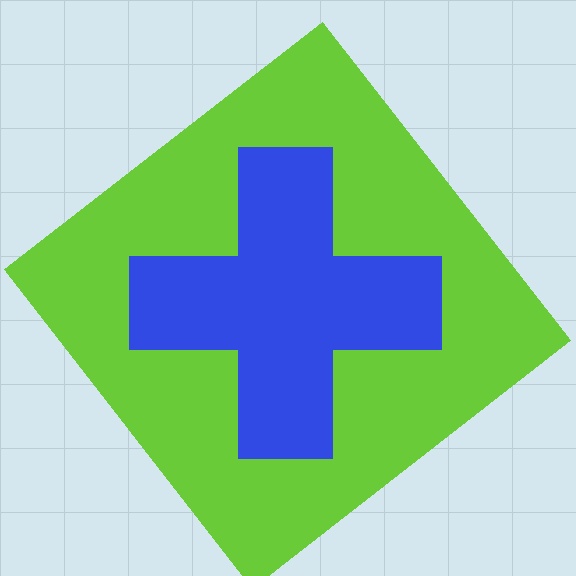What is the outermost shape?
The lime diamond.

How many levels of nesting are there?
2.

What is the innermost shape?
The blue cross.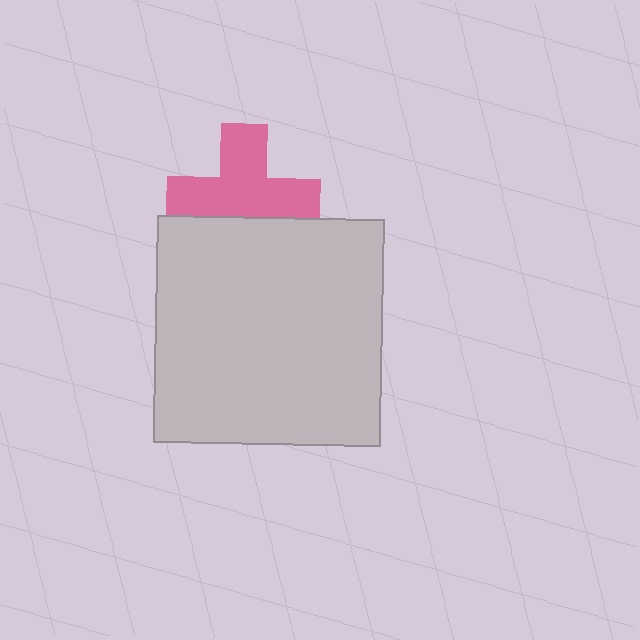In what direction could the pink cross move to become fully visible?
The pink cross could move up. That would shift it out from behind the light gray square entirely.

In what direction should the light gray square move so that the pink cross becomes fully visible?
The light gray square should move down. That is the shortest direction to clear the overlap and leave the pink cross fully visible.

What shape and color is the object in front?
The object in front is a light gray square.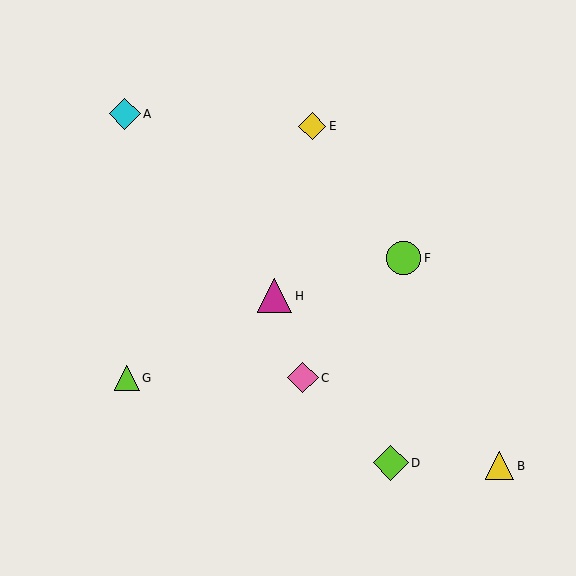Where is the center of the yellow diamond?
The center of the yellow diamond is at (312, 126).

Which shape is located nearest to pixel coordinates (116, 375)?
The lime triangle (labeled G) at (127, 378) is nearest to that location.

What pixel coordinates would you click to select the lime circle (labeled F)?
Click at (404, 258) to select the lime circle F.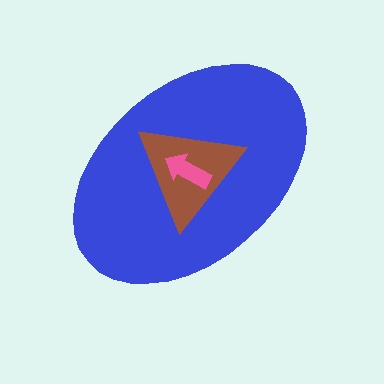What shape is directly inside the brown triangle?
The pink arrow.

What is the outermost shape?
The blue ellipse.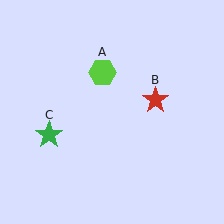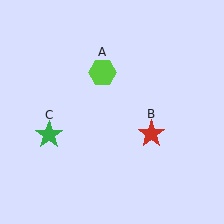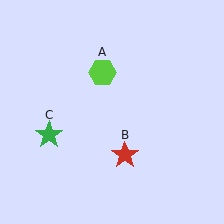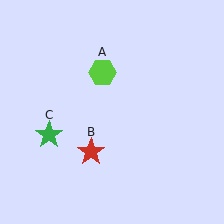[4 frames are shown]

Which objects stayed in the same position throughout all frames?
Lime hexagon (object A) and green star (object C) remained stationary.